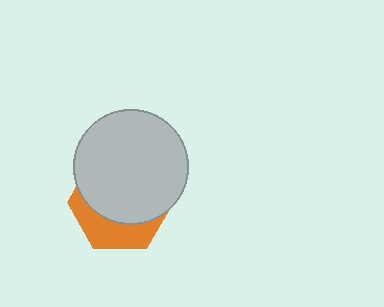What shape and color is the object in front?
The object in front is a light gray circle.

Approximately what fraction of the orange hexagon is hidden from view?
Roughly 67% of the orange hexagon is hidden behind the light gray circle.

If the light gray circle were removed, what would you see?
You would see the complete orange hexagon.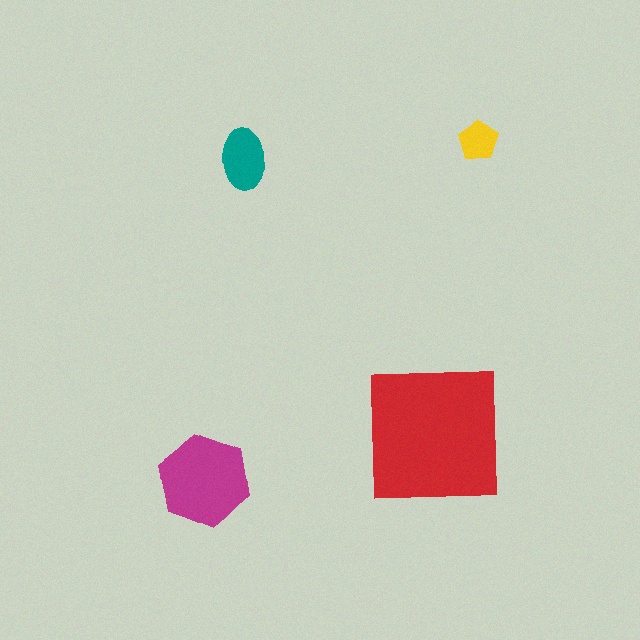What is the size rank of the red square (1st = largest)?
1st.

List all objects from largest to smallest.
The red square, the magenta hexagon, the teal ellipse, the yellow pentagon.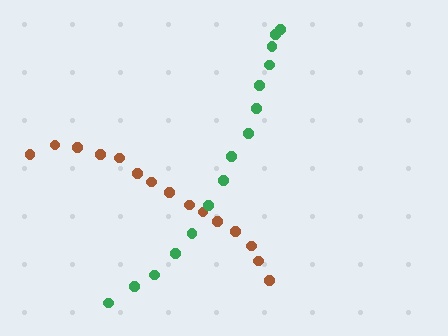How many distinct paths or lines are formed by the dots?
There are 2 distinct paths.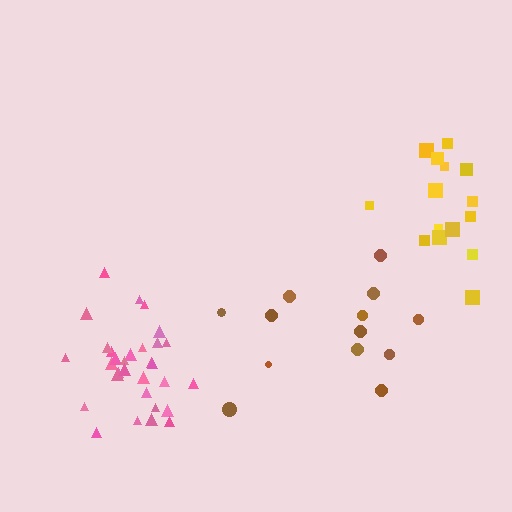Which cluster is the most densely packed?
Pink.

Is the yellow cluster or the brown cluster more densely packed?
Yellow.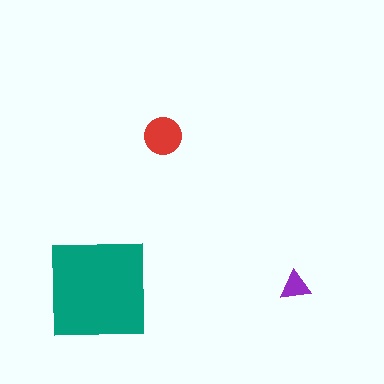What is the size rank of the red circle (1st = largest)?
2nd.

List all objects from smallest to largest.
The purple triangle, the red circle, the teal square.